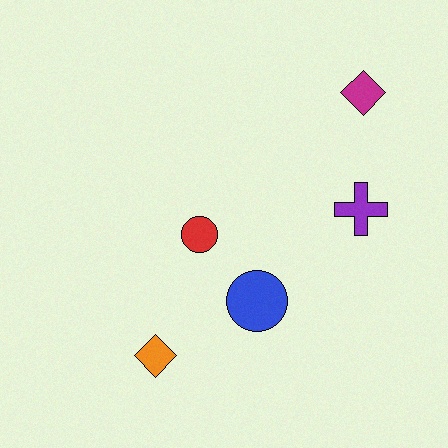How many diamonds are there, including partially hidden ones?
There are 2 diamonds.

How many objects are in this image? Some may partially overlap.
There are 5 objects.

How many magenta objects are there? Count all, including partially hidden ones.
There is 1 magenta object.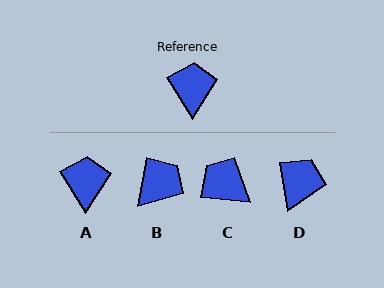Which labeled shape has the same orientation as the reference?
A.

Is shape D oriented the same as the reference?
No, it is off by about 23 degrees.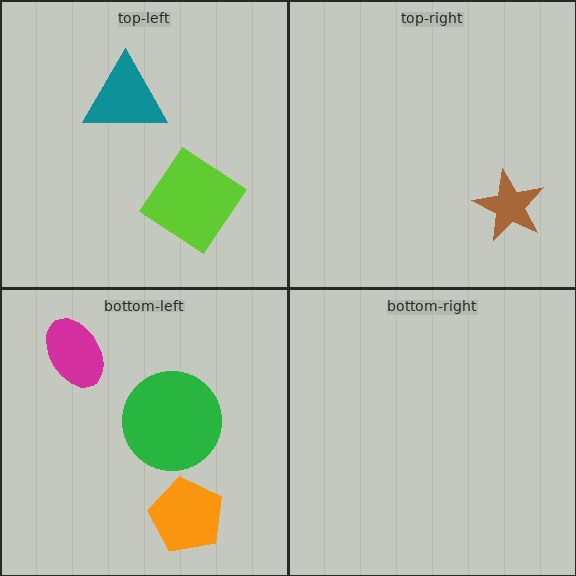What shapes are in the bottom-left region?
The magenta ellipse, the green circle, the orange pentagon.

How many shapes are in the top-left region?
2.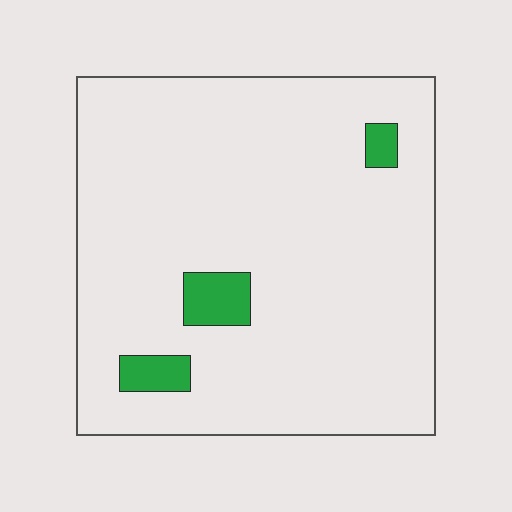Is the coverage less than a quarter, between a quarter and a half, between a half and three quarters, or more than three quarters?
Less than a quarter.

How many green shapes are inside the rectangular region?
3.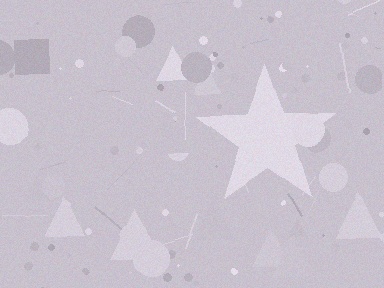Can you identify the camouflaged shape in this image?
The camouflaged shape is a star.